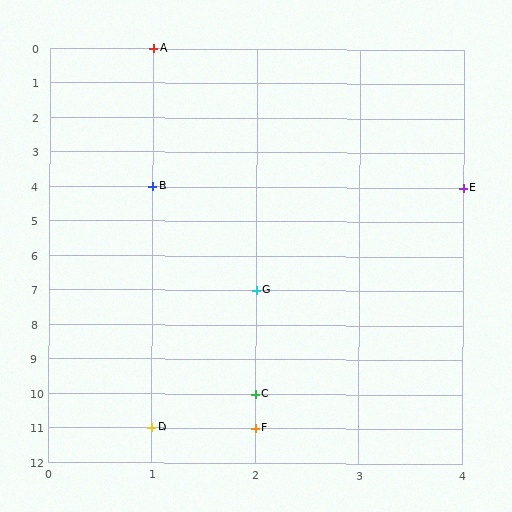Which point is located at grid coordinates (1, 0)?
Point A is at (1, 0).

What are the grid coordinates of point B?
Point B is at grid coordinates (1, 4).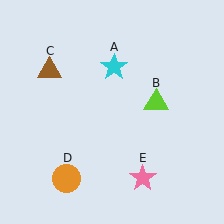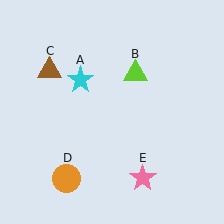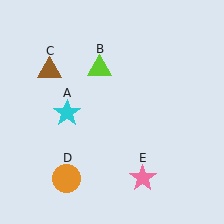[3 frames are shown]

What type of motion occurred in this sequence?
The cyan star (object A), lime triangle (object B) rotated counterclockwise around the center of the scene.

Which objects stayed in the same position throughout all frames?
Brown triangle (object C) and orange circle (object D) and pink star (object E) remained stationary.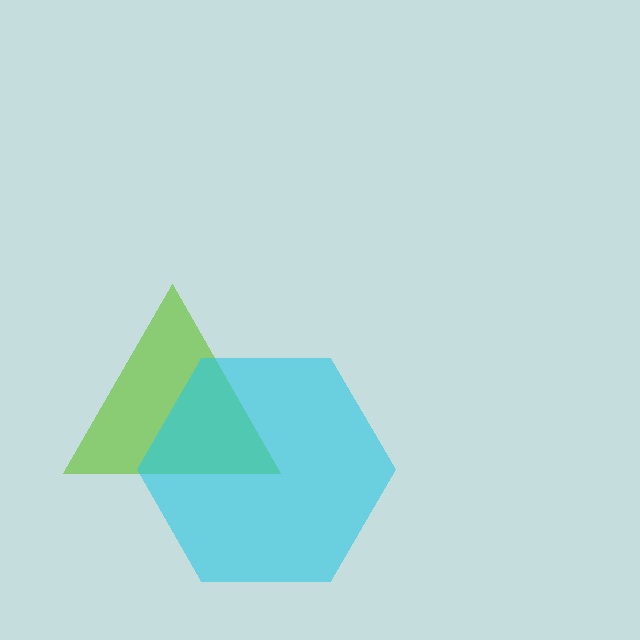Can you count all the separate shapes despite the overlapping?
Yes, there are 2 separate shapes.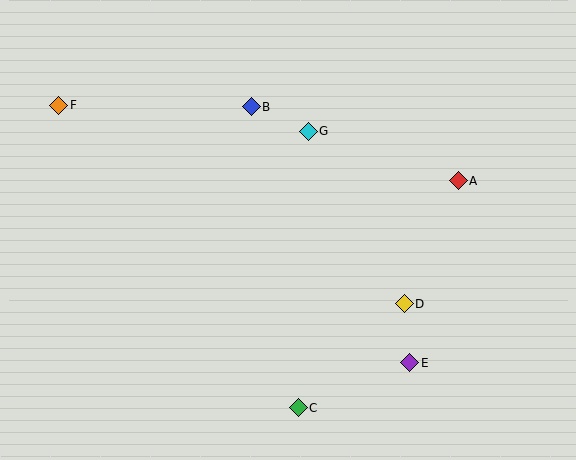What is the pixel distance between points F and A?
The distance between F and A is 406 pixels.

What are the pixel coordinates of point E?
Point E is at (410, 363).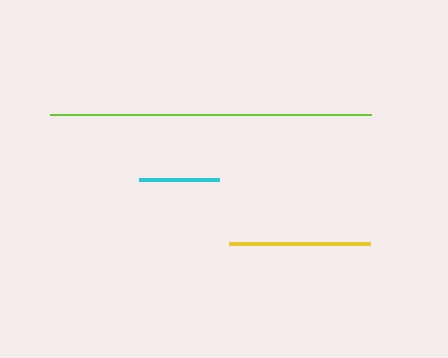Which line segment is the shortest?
The cyan line is the shortest at approximately 80 pixels.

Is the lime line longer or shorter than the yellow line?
The lime line is longer than the yellow line.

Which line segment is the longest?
The lime line is the longest at approximately 321 pixels.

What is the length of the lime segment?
The lime segment is approximately 321 pixels long.